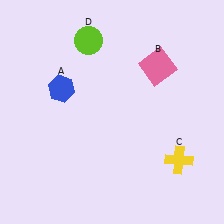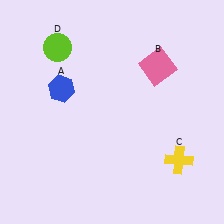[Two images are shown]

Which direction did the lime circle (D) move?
The lime circle (D) moved left.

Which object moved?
The lime circle (D) moved left.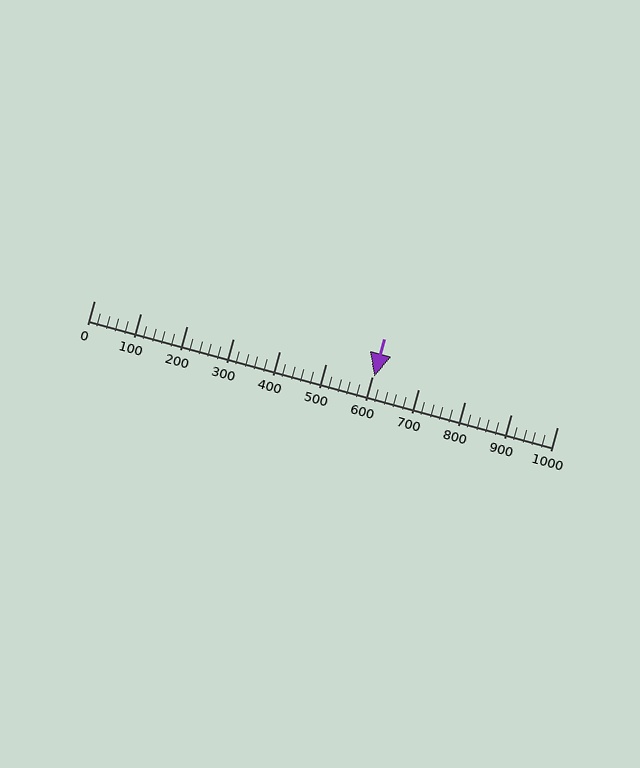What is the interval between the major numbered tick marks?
The major tick marks are spaced 100 units apart.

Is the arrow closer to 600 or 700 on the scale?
The arrow is closer to 600.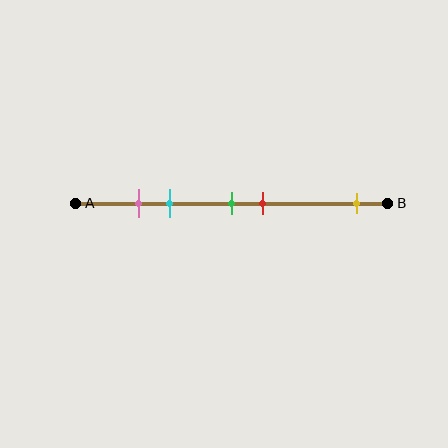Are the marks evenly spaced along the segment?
No, the marks are not evenly spaced.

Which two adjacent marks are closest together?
The pink and cyan marks are the closest adjacent pair.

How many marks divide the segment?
There are 5 marks dividing the segment.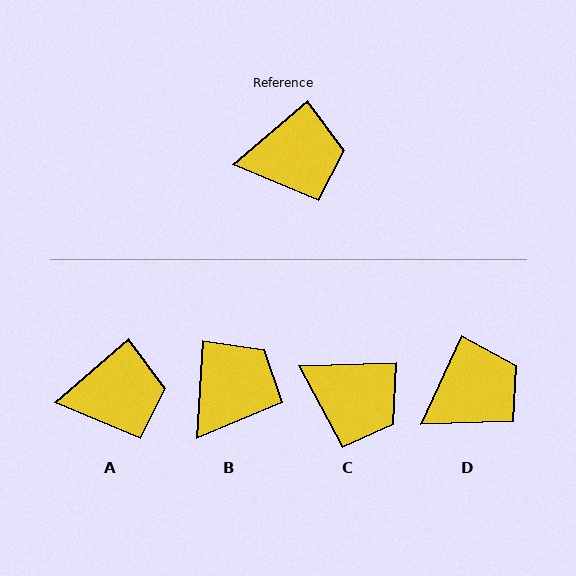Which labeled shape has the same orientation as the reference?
A.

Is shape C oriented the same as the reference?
No, it is off by about 38 degrees.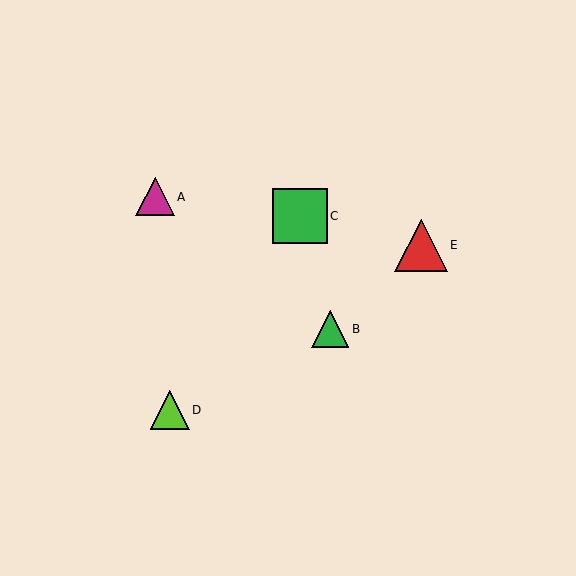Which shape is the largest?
The green square (labeled C) is the largest.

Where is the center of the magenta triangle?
The center of the magenta triangle is at (155, 197).